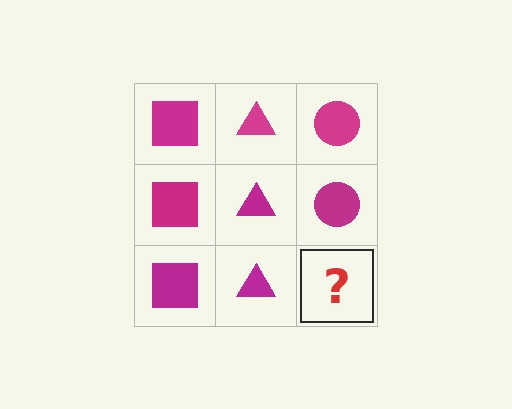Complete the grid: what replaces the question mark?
The question mark should be replaced with a magenta circle.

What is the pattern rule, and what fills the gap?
The rule is that each column has a consistent shape. The gap should be filled with a magenta circle.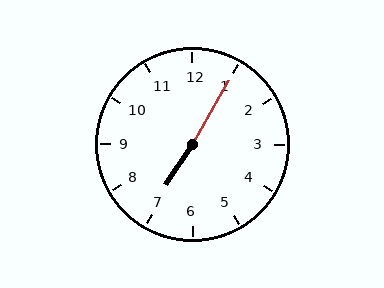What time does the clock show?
7:05.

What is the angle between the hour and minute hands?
Approximately 178 degrees.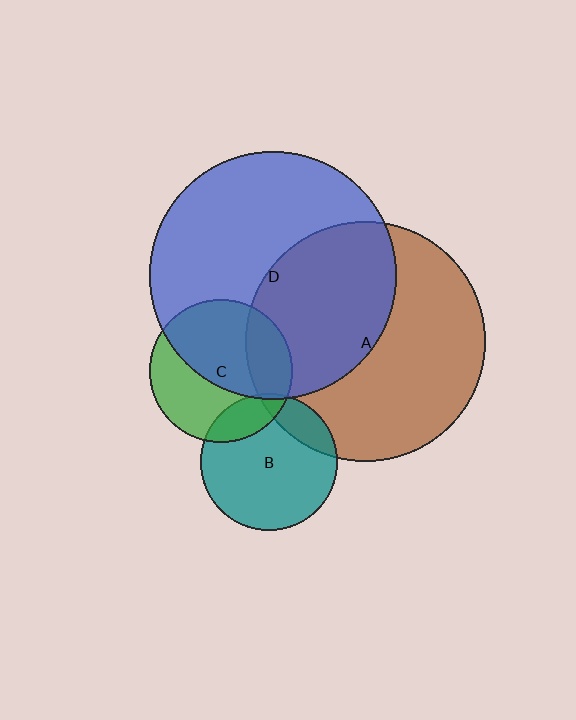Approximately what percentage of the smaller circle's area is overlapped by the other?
Approximately 20%.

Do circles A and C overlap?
Yes.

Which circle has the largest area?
Circle D (blue).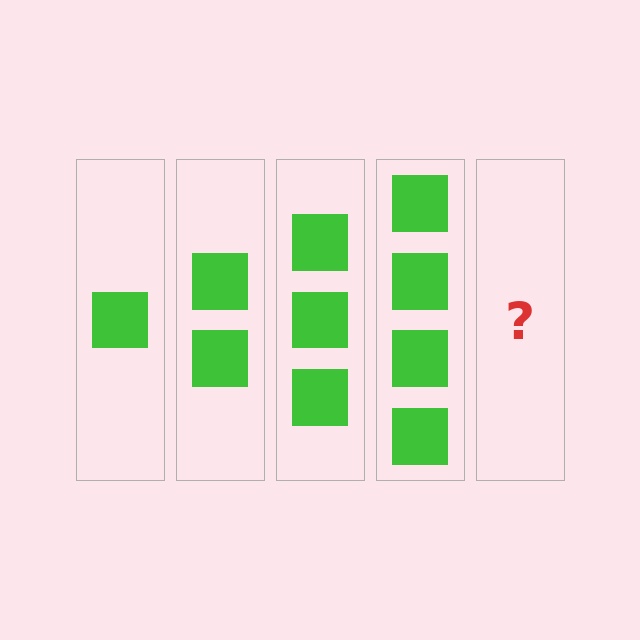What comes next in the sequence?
The next element should be 5 squares.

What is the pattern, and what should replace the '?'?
The pattern is that each step adds one more square. The '?' should be 5 squares.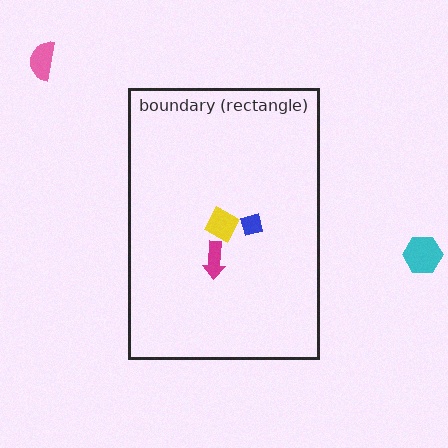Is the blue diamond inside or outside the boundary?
Inside.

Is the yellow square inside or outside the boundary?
Inside.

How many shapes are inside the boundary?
3 inside, 2 outside.